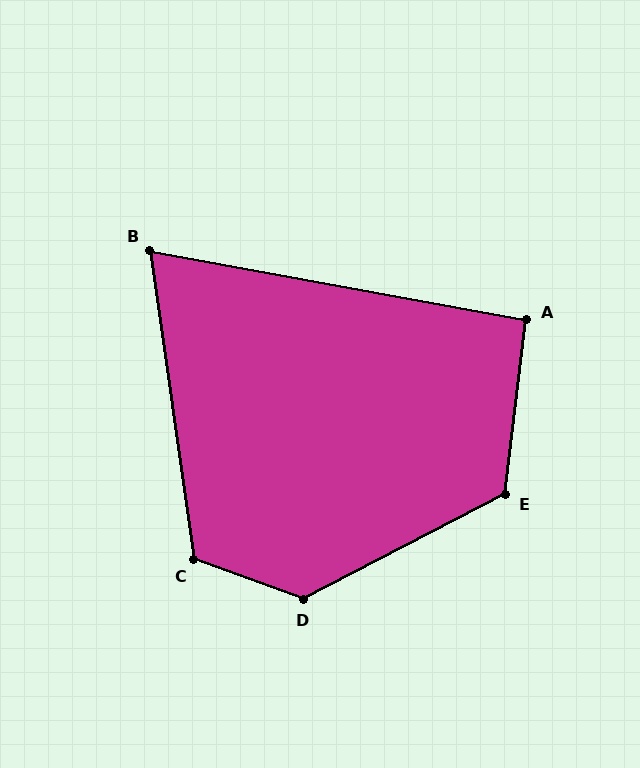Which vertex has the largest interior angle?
D, at approximately 132 degrees.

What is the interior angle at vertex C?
Approximately 118 degrees (obtuse).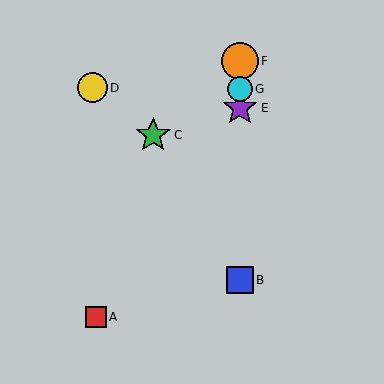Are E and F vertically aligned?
Yes, both are at x≈240.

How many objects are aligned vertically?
4 objects (B, E, F, G) are aligned vertically.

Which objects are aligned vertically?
Objects B, E, F, G are aligned vertically.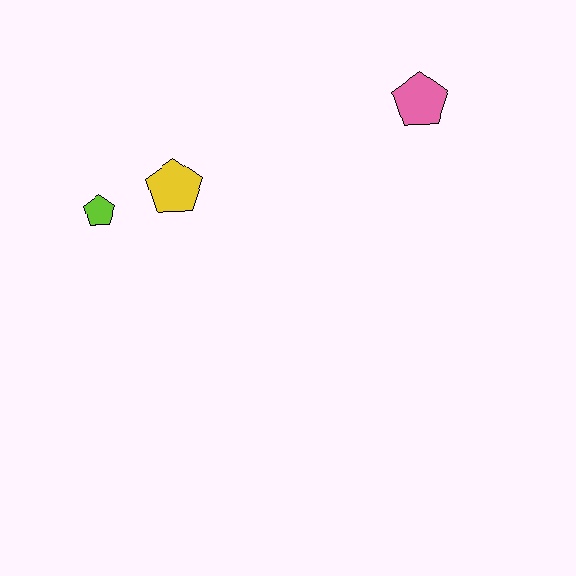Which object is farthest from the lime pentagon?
The pink pentagon is farthest from the lime pentagon.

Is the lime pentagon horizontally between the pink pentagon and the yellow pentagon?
No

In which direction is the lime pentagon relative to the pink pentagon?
The lime pentagon is to the left of the pink pentagon.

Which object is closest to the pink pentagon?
The yellow pentagon is closest to the pink pentagon.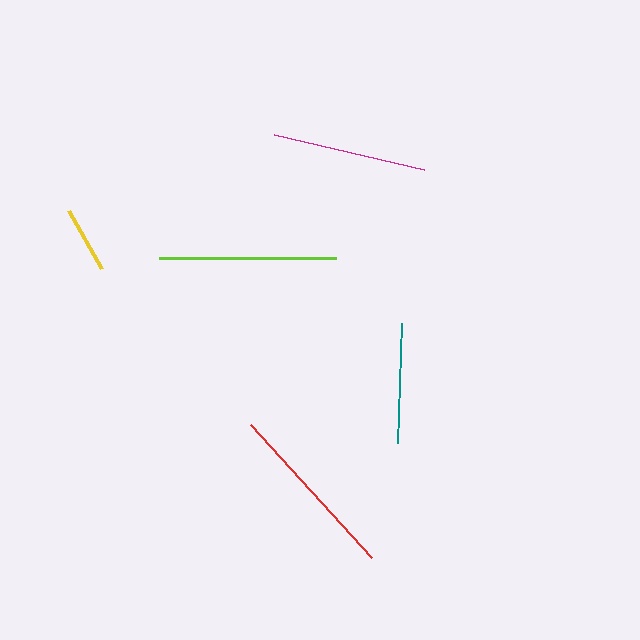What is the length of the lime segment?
The lime segment is approximately 177 pixels long.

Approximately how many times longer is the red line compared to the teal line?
The red line is approximately 1.5 times the length of the teal line.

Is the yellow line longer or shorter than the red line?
The red line is longer than the yellow line.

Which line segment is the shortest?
The yellow line is the shortest at approximately 66 pixels.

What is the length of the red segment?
The red segment is approximately 180 pixels long.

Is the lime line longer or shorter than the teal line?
The lime line is longer than the teal line.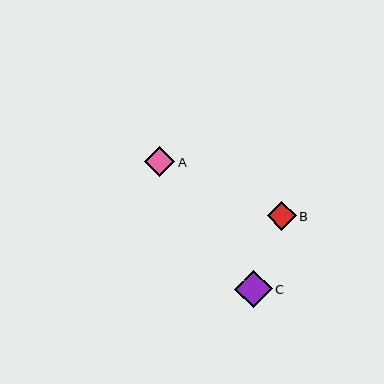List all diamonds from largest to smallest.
From largest to smallest: C, A, B.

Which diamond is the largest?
Diamond C is the largest with a size of approximately 37 pixels.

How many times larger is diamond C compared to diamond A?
Diamond C is approximately 1.2 times the size of diamond A.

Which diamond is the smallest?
Diamond B is the smallest with a size of approximately 29 pixels.